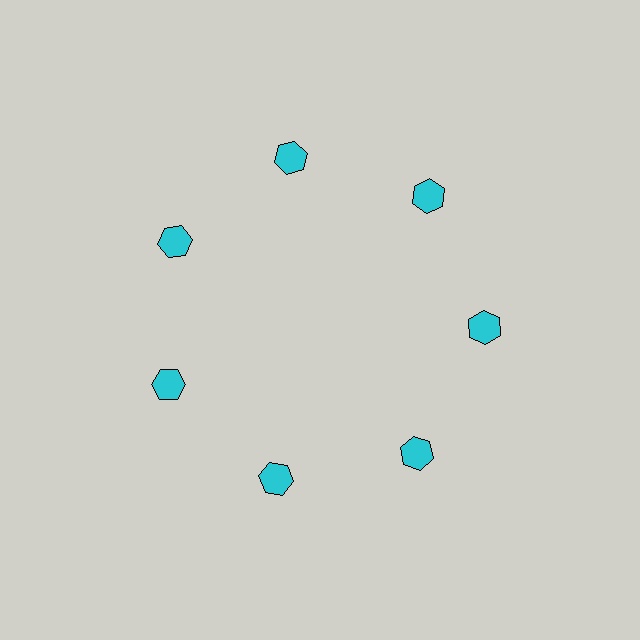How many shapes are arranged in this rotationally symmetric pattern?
There are 7 shapes, arranged in 7 groups of 1.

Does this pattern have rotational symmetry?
Yes, this pattern has 7-fold rotational symmetry. It looks the same after rotating 51 degrees around the center.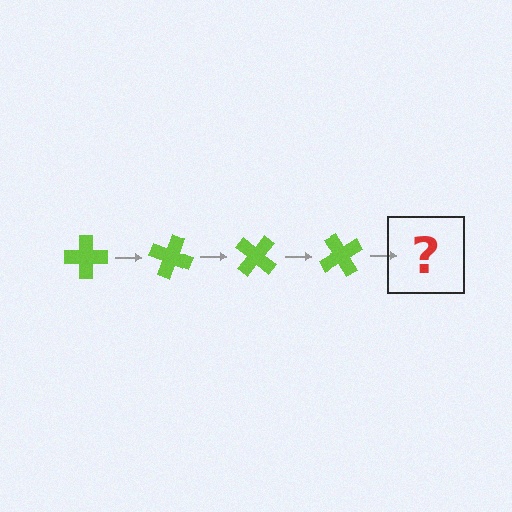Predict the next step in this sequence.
The next step is a lime cross rotated 80 degrees.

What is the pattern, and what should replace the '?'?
The pattern is that the cross rotates 20 degrees each step. The '?' should be a lime cross rotated 80 degrees.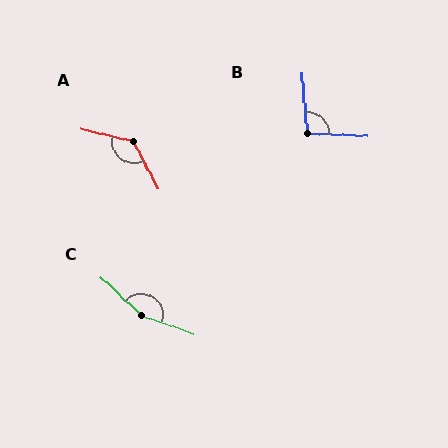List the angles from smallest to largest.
B (98°), A (131°), C (155°).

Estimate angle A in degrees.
Approximately 131 degrees.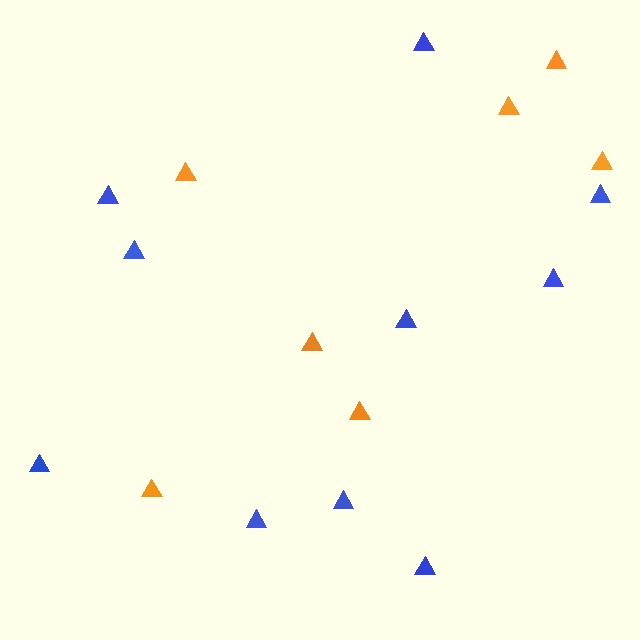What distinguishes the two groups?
There are 2 groups: one group of blue triangles (10) and one group of orange triangles (7).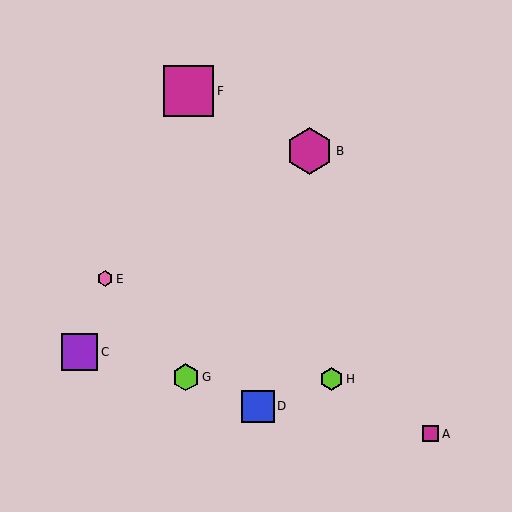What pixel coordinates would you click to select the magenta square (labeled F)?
Click at (189, 91) to select the magenta square F.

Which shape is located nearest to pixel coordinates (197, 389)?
The lime hexagon (labeled G) at (186, 377) is nearest to that location.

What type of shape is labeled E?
Shape E is a pink hexagon.